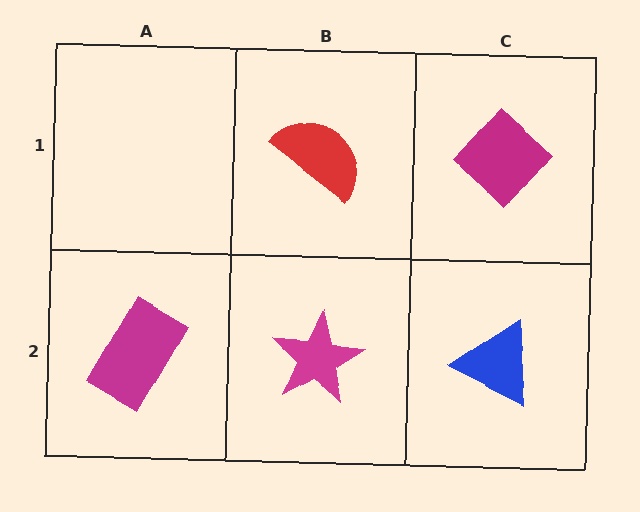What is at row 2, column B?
A magenta star.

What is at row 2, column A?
A magenta rectangle.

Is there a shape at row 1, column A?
No, that cell is empty.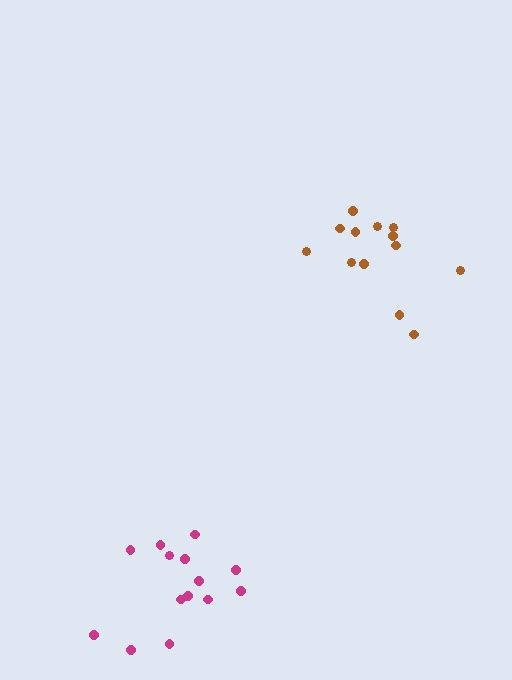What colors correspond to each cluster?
The clusters are colored: brown, magenta.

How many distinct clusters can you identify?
There are 2 distinct clusters.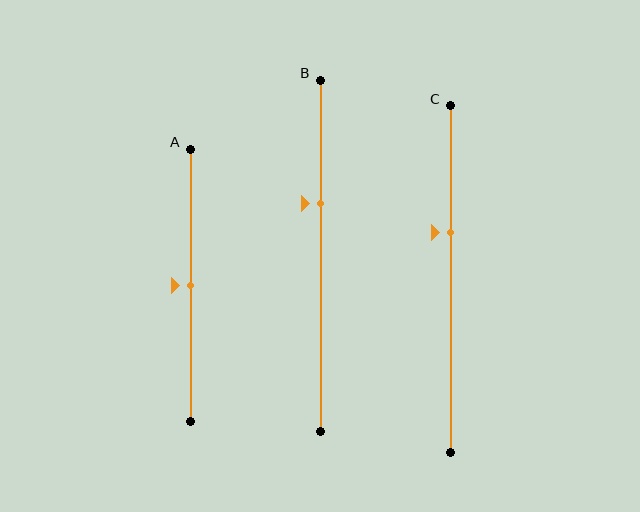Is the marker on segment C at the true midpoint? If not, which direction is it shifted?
No, the marker on segment C is shifted upward by about 13% of the segment length.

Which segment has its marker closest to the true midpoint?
Segment A has its marker closest to the true midpoint.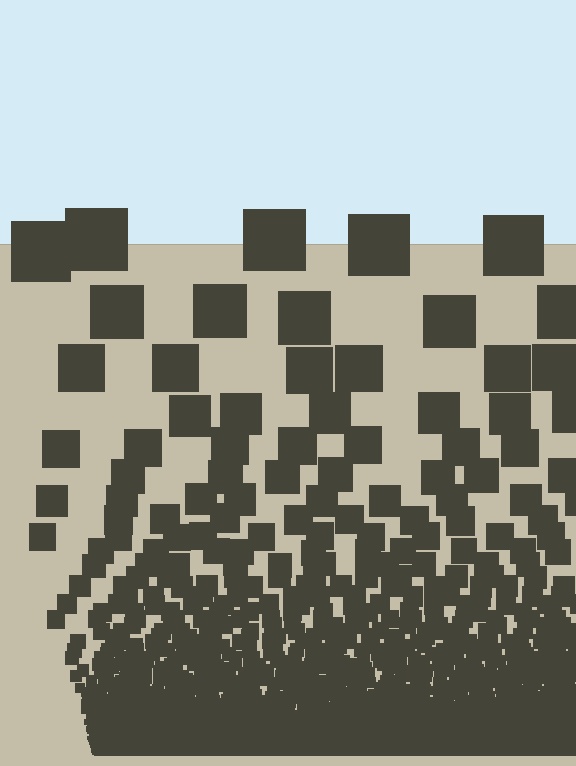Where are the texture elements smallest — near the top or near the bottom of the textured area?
Near the bottom.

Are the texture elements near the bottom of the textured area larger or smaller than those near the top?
Smaller. The gradient is inverted — elements near the bottom are smaller and denser.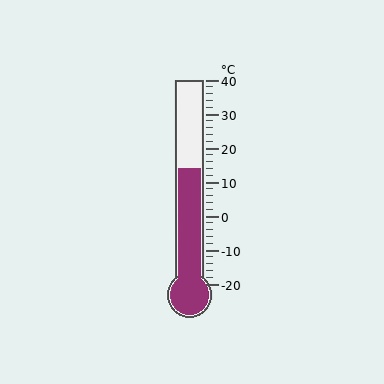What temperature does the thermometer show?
The thermometer shows approximately 14°C.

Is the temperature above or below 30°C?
The temperature is below 30°C.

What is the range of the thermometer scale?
The thermometer scale ranges from -20°C to 40°C.